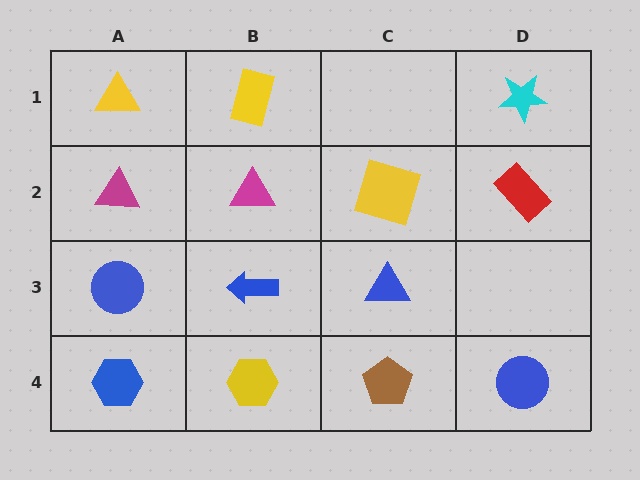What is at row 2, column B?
A magenta triangle.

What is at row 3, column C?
A blue triangle.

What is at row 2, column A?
A magenta triangle.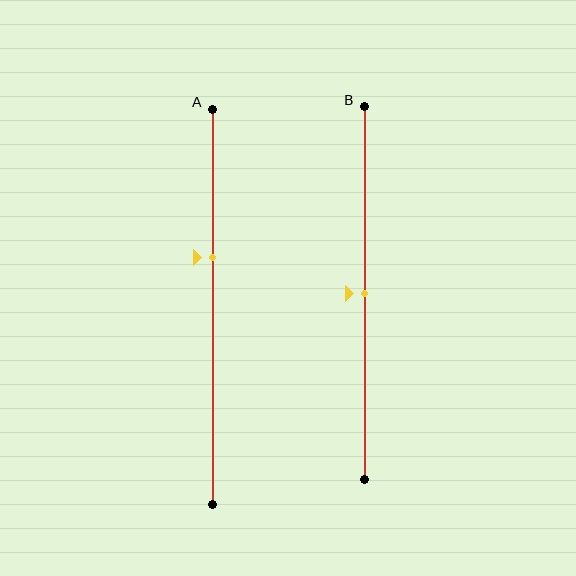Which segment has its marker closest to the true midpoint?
Segment B has its marker closest to the true midpoint.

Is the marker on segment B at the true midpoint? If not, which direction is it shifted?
Yes, the marker on segment B is at the true midpoint.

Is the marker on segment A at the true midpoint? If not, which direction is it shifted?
No, the marker on segment A is shifted upward by about 12% of the segment length.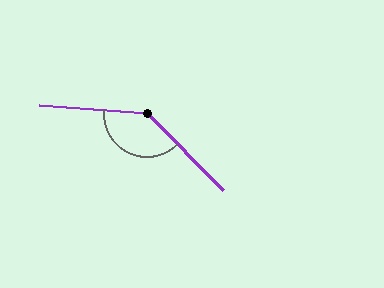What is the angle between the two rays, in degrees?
Approximately 139 degrees.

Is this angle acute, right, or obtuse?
It is obtuse.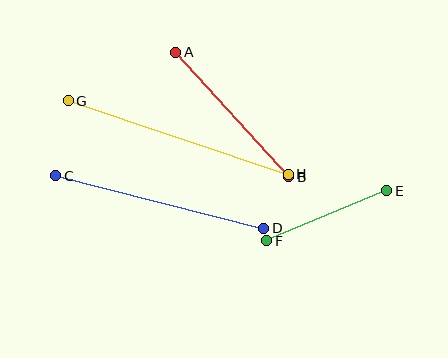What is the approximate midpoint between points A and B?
The midpoint is at approximately (232, 114) pixels.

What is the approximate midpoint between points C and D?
The midpoint is at approximately (160, 202) pixels.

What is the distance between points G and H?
The distance is approximately 232 pixels.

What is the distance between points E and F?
The distance is approximately 130 pixels.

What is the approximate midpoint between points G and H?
The midpoint is at approximately (178, 137) pixels.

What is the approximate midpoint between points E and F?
The midpoint is at approximately (327, 216) pixels.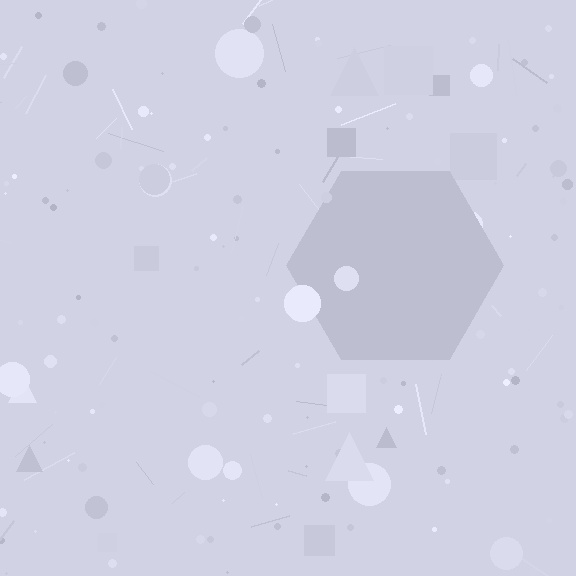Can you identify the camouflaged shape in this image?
The camouflaged shape is a hexagon.